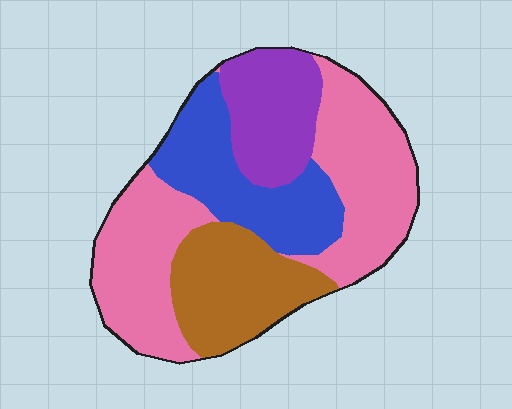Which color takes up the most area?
Pink, at roughly 45%.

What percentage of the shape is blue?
Blue takes up about one fifth (1/5) of the shape.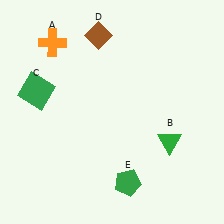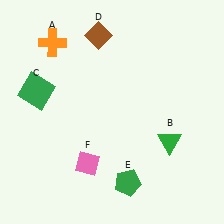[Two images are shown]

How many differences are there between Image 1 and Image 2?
There is 1 difference between the two images.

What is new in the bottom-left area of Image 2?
A pink diamond (F) was added in the bottom-left area of Image 2.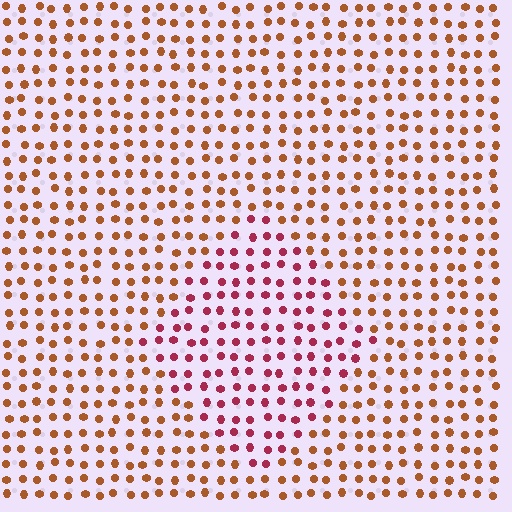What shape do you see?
I see a diamond.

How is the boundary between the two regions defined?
The boundary is defined purely by a slight shift in hue (about 41 degrees). Spacing, size, and orientation are identical on both sides.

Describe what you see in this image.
The image is filled with small brown elements in a uniform arrangement. A diamond-shaped region is visible where the elements are tinted to a slightly different hue, forming a subtle color boundary.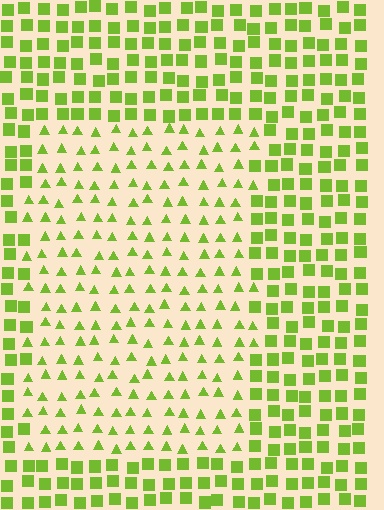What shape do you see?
I see a rectangle.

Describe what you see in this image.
The image is filled with small lime elements arranged in a uniform grid. A rectangle-shaped region contains triangles, while the surrounding area contains squares. The boundary is defined purely by the change in element shape.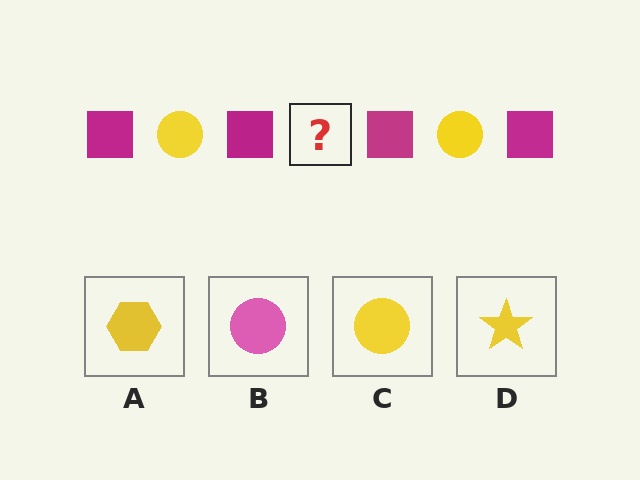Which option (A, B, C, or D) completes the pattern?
C.